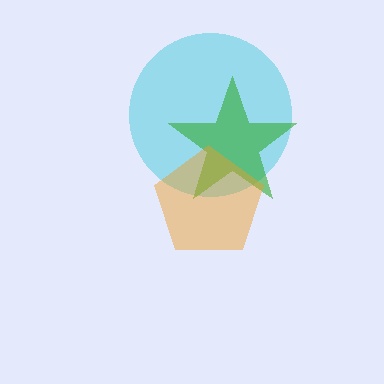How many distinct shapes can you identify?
There are 3 distinct shapes: a cyan circle, a green star, an orange pentagon.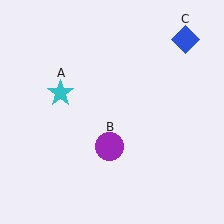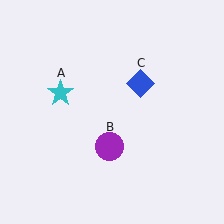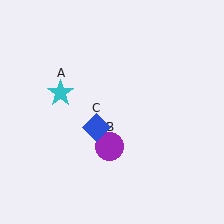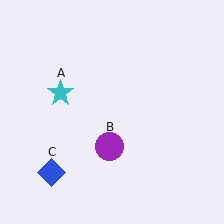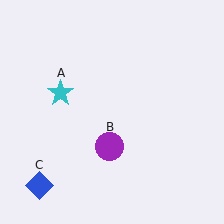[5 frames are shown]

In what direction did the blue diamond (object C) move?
The blue diamond (object C) moved down and to the left.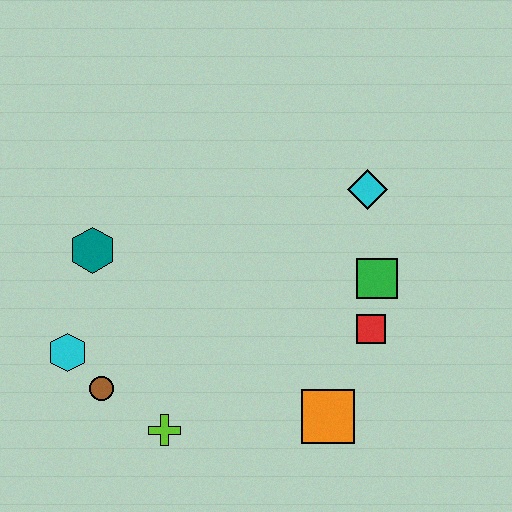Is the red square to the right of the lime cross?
Yes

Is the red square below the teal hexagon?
Yes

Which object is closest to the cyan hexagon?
The brown circle is closest to the cyan hexagon.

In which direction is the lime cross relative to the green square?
The lime cross is to the left of the green square.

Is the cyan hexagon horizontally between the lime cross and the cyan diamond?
No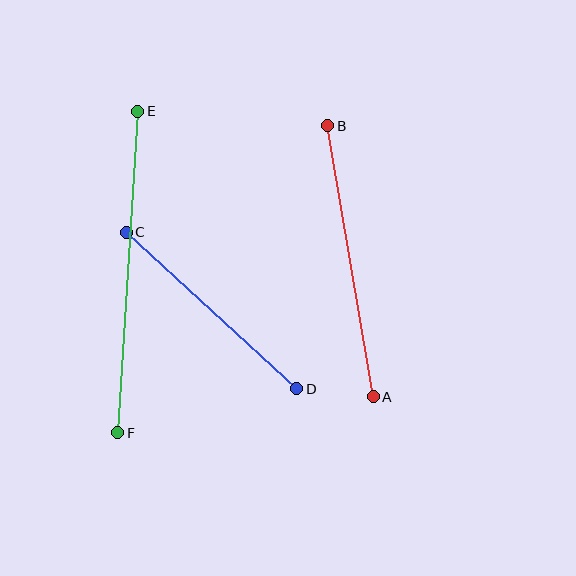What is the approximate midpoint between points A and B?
The midpoint is at approximately (351, 261) pixels.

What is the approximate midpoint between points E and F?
The midpoint is at approximately (128, 272) pixels.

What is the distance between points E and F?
The distance is approximately 322 pixels.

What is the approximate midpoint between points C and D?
The midpoint is at approximately (211, 310) pixels.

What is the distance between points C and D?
The distance is approximately 232 pixels.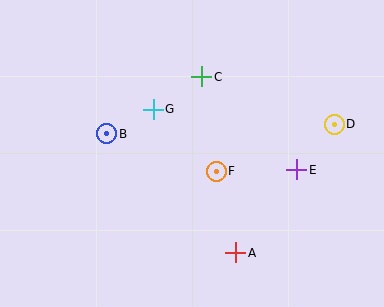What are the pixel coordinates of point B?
Point B is at (107, 134).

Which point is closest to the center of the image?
Point F at (216, 171) is closest to the center.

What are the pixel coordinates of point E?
Point E is at (297, 170).